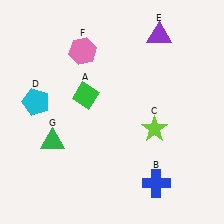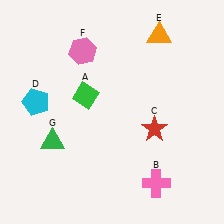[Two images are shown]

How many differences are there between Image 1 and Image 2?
There are 3 differences between the two images.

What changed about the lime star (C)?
In Image 1, C is lime. In Image 2, it changed to red.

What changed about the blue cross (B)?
In Image 1, B is blue. In Image 2, it changed to pink.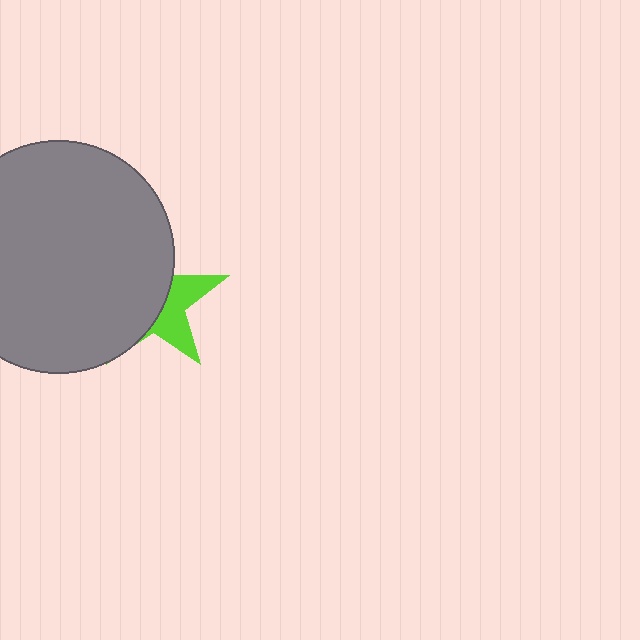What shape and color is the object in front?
The object in front is a gray circle.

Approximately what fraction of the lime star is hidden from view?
Roughly 64% of the lime star is hidden behind the gray circle.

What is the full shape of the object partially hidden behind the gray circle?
The partially hidden object is a lime star.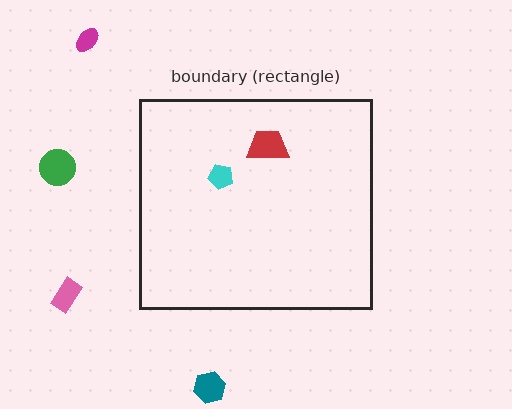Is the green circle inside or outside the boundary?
Outside.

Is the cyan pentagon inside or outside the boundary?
Inside.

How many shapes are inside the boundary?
2 inside, 4 outside.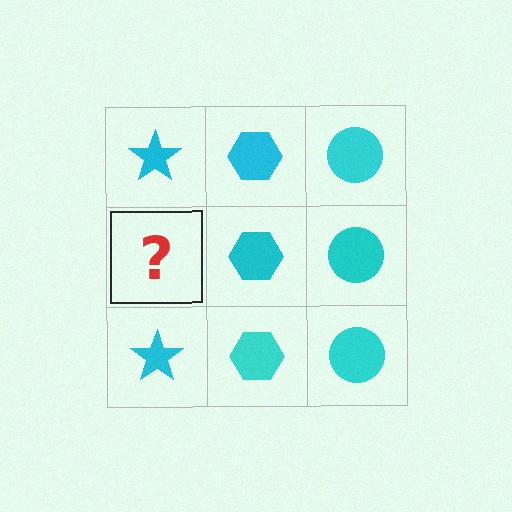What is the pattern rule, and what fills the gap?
The rule is that each column has a consistent shape. The gap should be filled with a cyan star.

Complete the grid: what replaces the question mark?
The question mark should be replaced with a cyan star.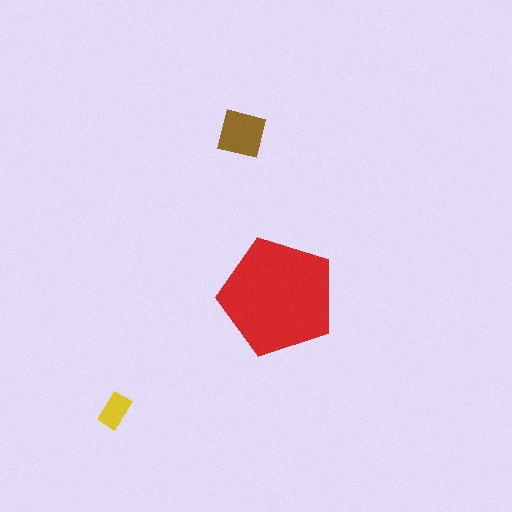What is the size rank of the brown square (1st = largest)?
2nd.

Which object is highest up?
The brown square is topmost.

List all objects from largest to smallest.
The red pentagon, the brown square, the yellow rectangle.